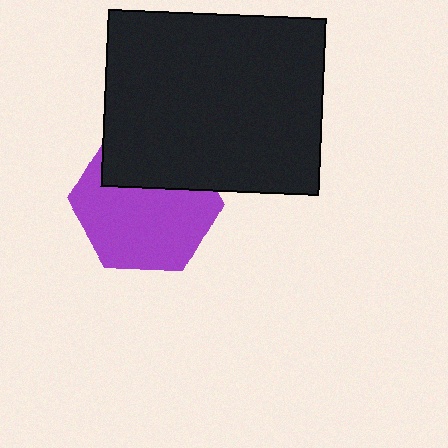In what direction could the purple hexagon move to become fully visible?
The purple hexagon could move down. That would shift it out from behind the black rectangle entirely.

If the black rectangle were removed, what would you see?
You would see the complete purple hexagon.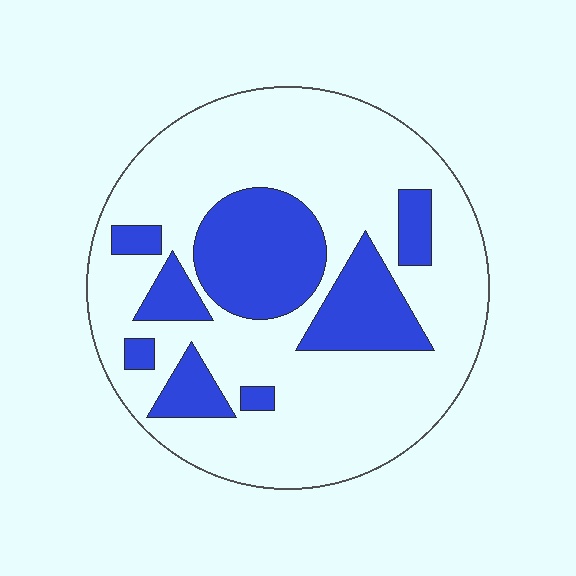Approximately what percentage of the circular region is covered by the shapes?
Approximately 25%.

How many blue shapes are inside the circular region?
8.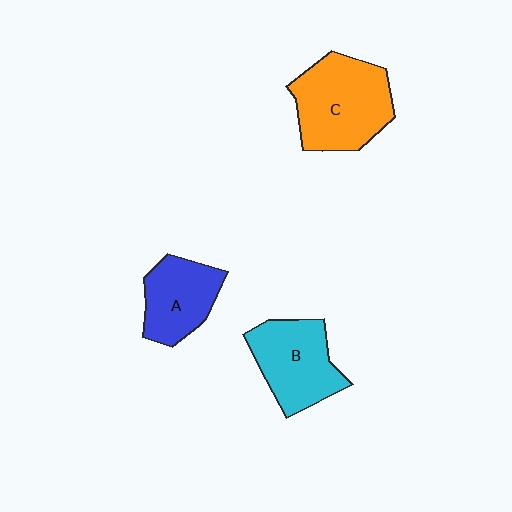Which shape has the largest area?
Shape C (orange).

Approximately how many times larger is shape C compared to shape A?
Approximately 1.5 times.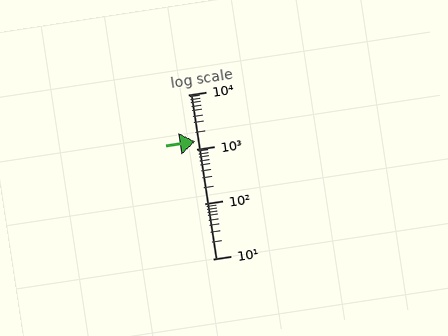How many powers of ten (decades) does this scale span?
The scale spans 3 decades, from 10 to 10000.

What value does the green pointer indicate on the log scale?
The pointer indicates approximately 1400.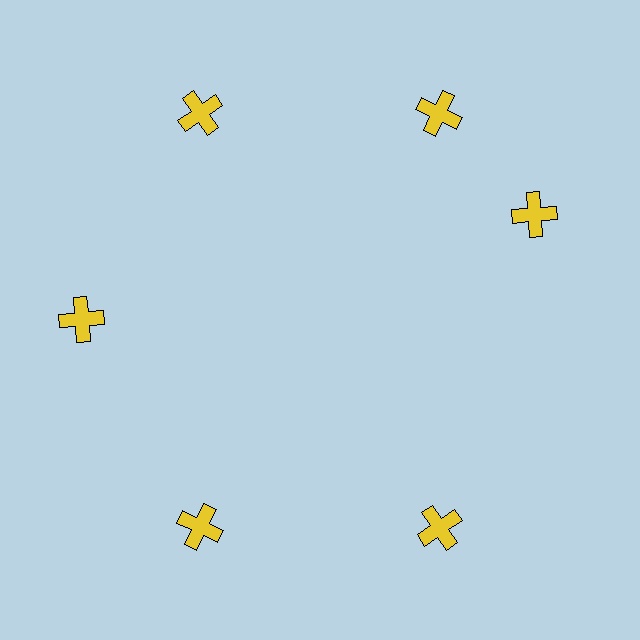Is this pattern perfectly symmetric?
No. The 6 yellow crosses are arranged in a ring, but one element near the 3 o'clock position is rotated out of alignment along the ring, breaking the 6-fold rotational symmetry.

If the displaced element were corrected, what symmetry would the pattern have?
It would have 6-fold rotational symmetry — the pattern would map onto itself every 60 degrees.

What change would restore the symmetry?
The symmetry would be restored by rotating it back into even spacing with its neighbors so that all 6 crosses sit at equal angles and equal distance from the center.